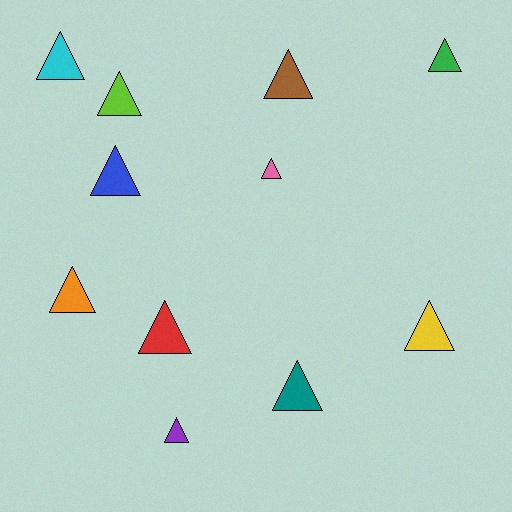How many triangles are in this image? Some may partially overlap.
There are 11 triangles.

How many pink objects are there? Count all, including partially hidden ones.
There is 1 pink object.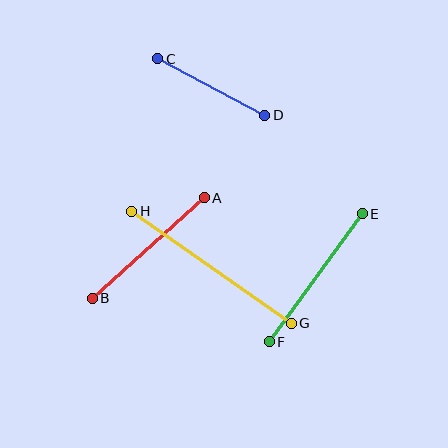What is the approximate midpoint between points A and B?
The midpoint is at approximately (148, 248) pixels.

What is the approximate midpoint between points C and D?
The midpoint is at approximately (211, 87) pixels.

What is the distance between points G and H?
The distance is approximately 195 pixels.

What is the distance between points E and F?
The distance is approximately 158 pixels.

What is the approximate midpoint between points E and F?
The midpoint is at approximately (316, 278) pixels.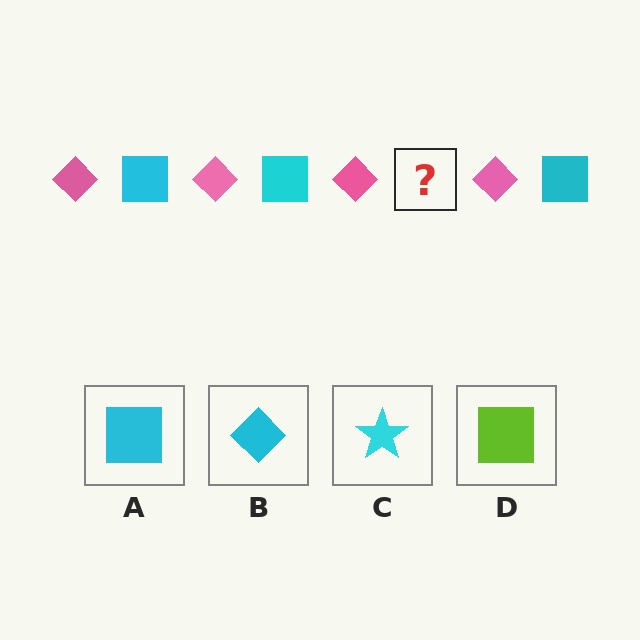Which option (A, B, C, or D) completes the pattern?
A.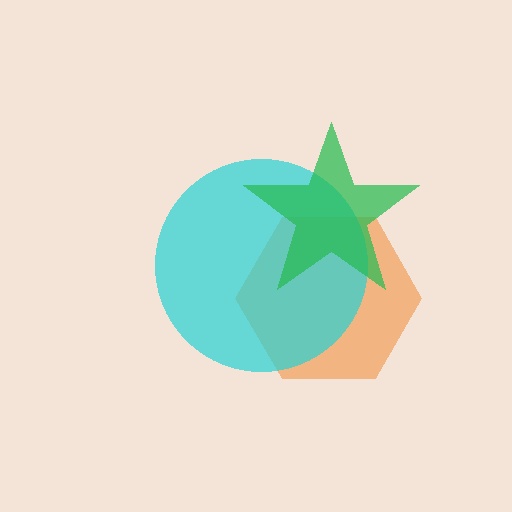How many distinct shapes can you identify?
There are 3 distinct shapes: an orange hexagon, a cyan circle, a green star.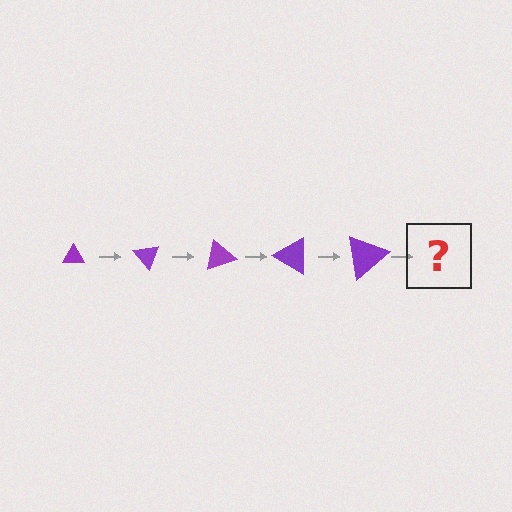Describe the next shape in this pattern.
It should be a triangle, larger than the previous one and rotated 250 degrees from the start.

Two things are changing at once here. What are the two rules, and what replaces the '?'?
The two rules are that the triangle grows larger each step and it rotates 50 degrees each step. The '?' should be a triangle, larger than the previous one and rotated 250 degrees from the start.